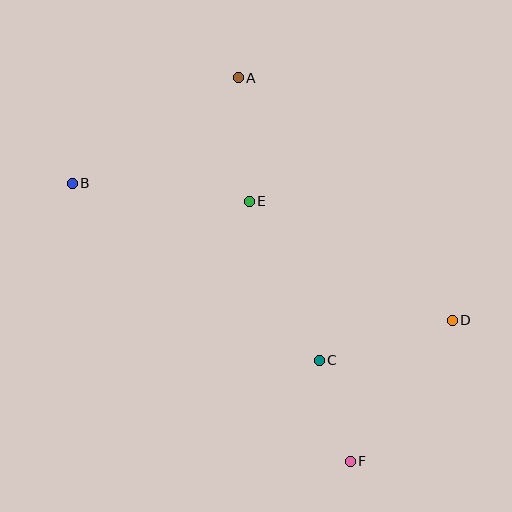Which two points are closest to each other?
Points C and F are closest to each other.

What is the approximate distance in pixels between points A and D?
The distance between A and D is approximately 323 pixels.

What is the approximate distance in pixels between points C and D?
The distance between C and D is approximately 139 pixels.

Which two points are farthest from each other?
Points B and D are farthest from each other.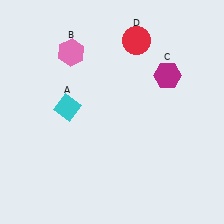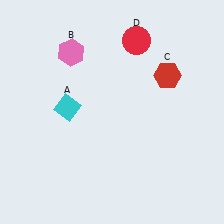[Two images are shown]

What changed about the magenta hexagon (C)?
In Image 1, C is magenta. In Image 2, it changed to red.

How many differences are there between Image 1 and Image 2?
There is 1 difference between the two images.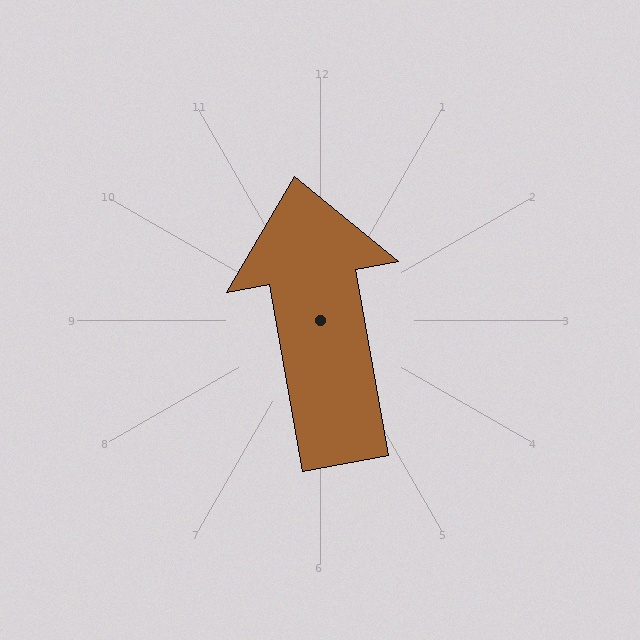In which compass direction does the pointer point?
North.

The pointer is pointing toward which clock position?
Roughly 12 o'clock.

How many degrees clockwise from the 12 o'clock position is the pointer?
Approximately 350 degrees.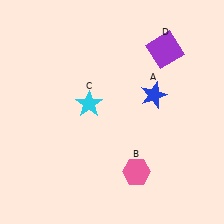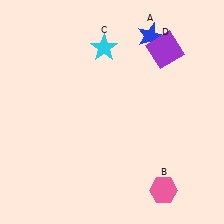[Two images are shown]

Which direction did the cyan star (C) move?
The cyan star (C) moved up.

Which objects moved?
The objects that moved are: the blue star (A), the pink hexagon (B), the cyan star (C).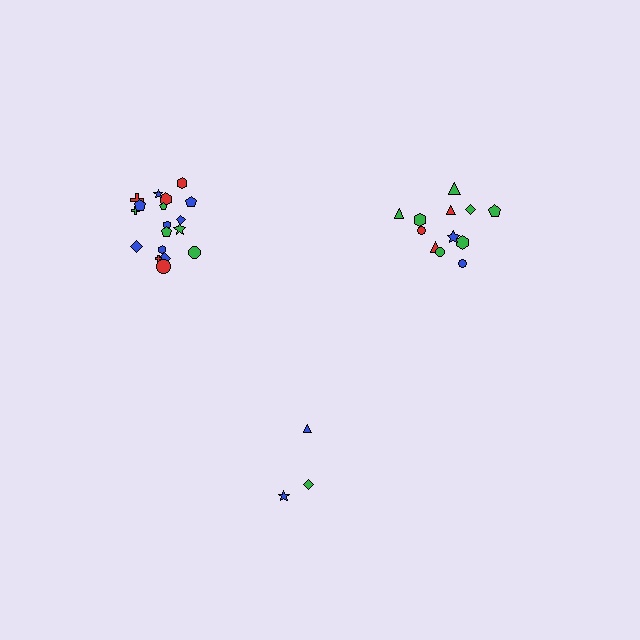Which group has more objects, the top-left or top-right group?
The top-left group.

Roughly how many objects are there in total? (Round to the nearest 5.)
Roughly 35 objects in total.